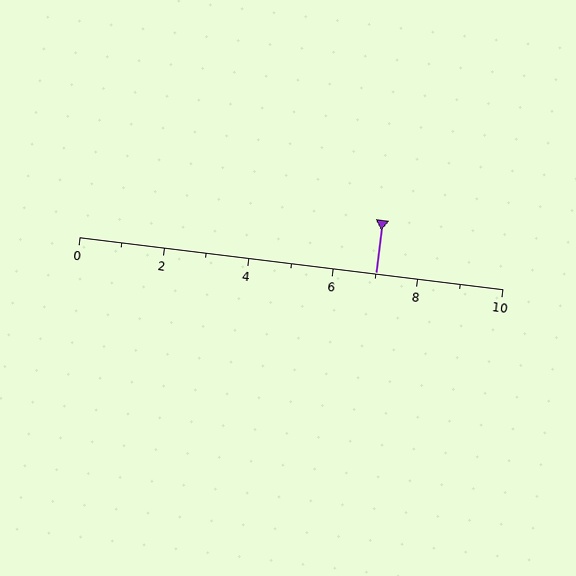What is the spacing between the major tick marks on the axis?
The major ticks are spaced 2 apart.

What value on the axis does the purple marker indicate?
The marker indicates approximately 7.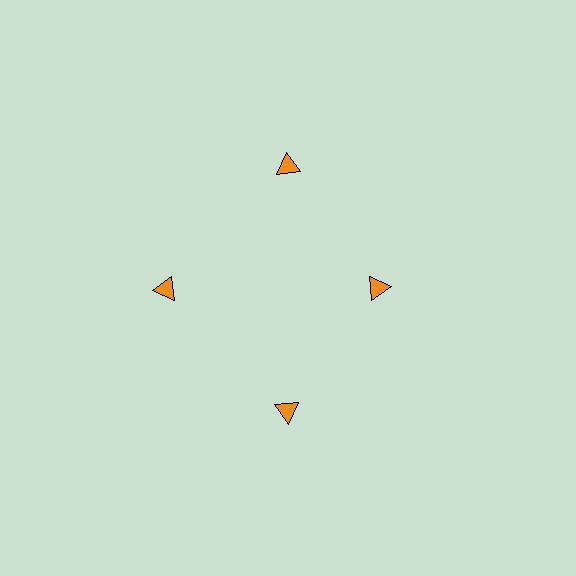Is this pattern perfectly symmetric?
No. The 4 orange triangles are arranged in a ring, but one element near the 3 o'clock position is pulled inward toward the center, breaking the 4-fold rotational symmetry.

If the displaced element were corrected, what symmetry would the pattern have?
It would have 4-fold rotational symmetry — the pattern would map onto itself every 90 degrees.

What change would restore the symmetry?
The symmetry would be restored by moving it outward, back onto the ring so that all 4 triangles sit at equal angles and equal distance from the center.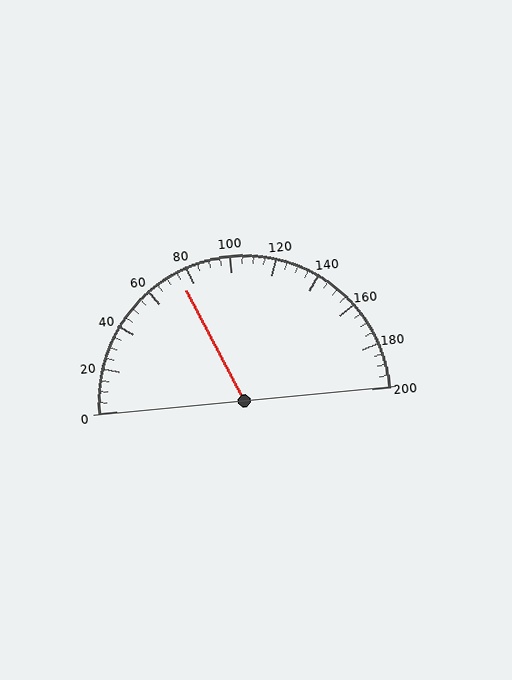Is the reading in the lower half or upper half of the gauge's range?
The reading is in the lower half of the range (0 to 200).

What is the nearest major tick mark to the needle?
The nearest major tick mark is 80.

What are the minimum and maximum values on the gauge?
The gauge ranges from 0 to 200.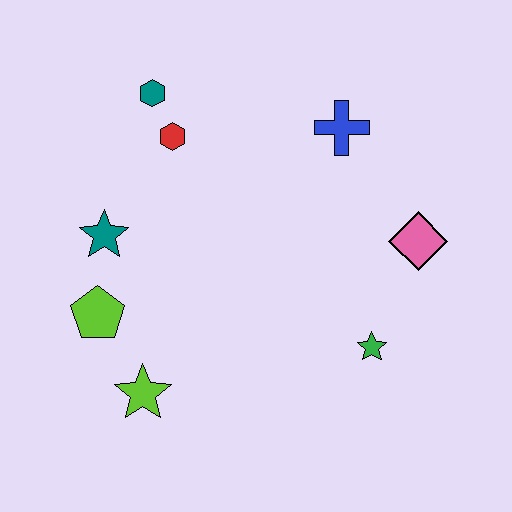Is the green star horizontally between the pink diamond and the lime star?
Yes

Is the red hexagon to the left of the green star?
Yes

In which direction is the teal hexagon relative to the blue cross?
The teal hexagon is to the left of the blue cross.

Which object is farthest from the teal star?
The pink diamond is farthest from the teal star.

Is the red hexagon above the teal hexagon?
No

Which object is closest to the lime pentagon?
The teal star is closest to the lime pentagon.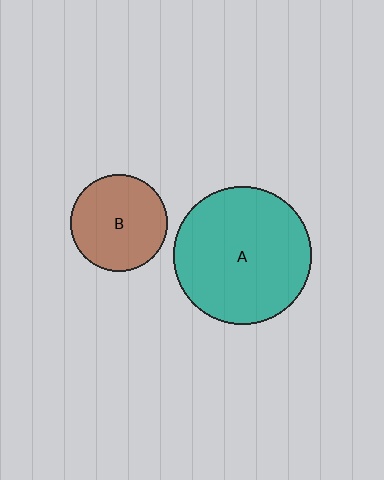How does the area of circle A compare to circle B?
Approximately 2.0 times.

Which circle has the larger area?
Circle A (teal).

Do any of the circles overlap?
No, none of the circles overlap.